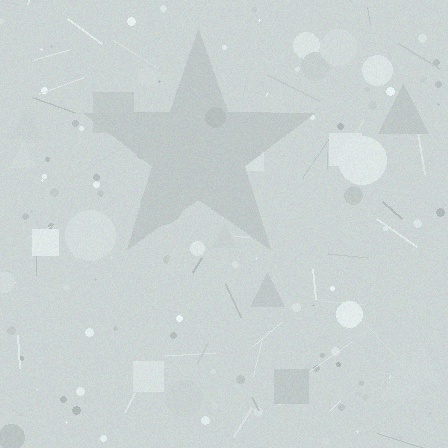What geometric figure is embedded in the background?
A star is embedded in the background.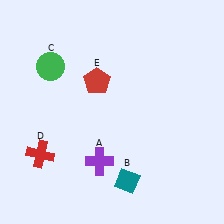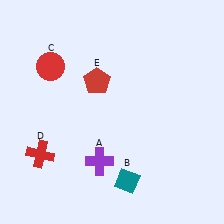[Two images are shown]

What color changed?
The circle (C) changed from green in Image 1 to red in Image 2.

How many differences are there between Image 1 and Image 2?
There is 1 difference between the two images.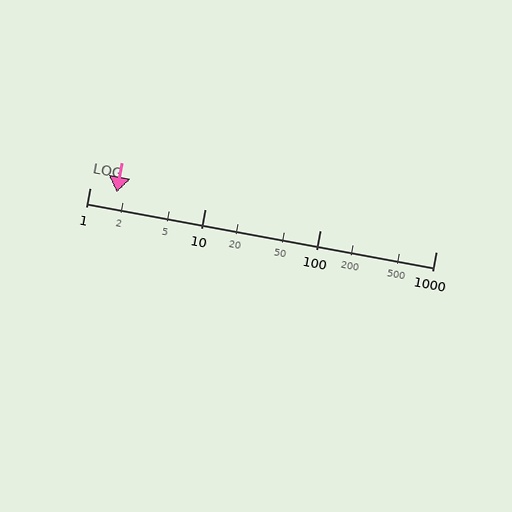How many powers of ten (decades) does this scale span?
The scale spans 3 decades, from 1 to 1000.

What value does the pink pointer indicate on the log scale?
The pointer indicates approximately 1.7.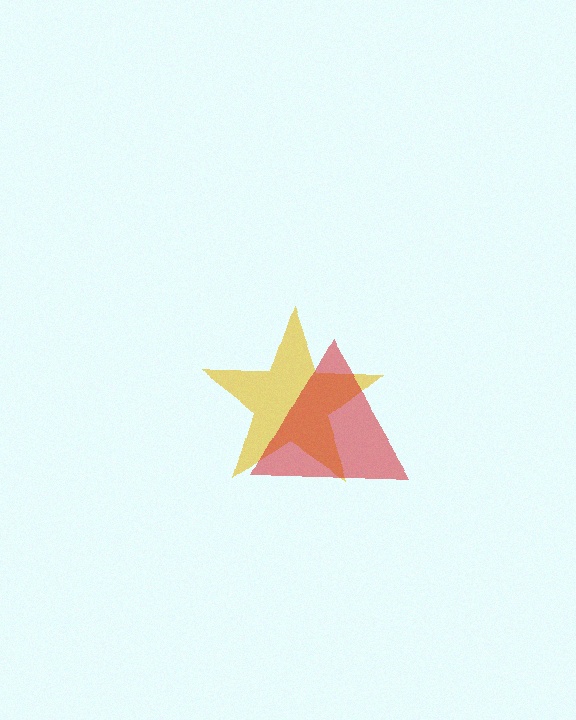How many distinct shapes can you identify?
There are 2 distinct shapes: a yellow star, a red triangle.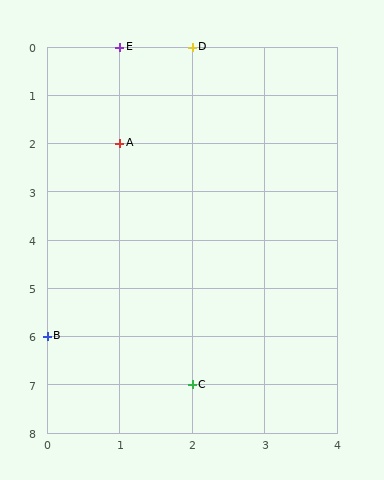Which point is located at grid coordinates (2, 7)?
Point C is at (2, 7).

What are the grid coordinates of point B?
Point B is at grid coordinates (0, 6).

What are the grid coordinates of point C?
Point C is at grid coordinates (2, 7).